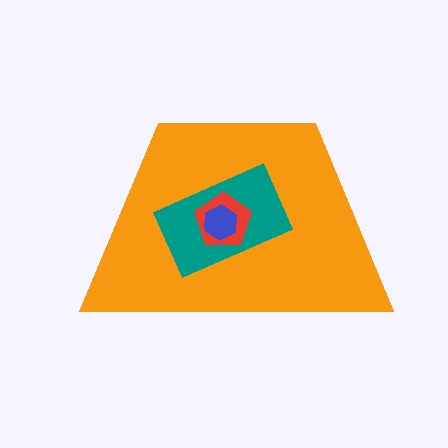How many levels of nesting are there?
4.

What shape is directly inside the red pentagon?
The blue hexagon.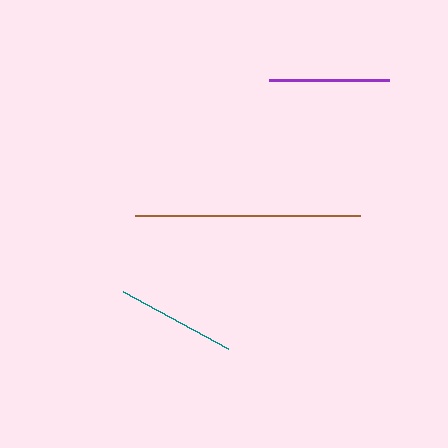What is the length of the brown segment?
The brown segment is approximately 225 pixels long.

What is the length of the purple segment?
The purple segment is approximately 121 pixels long.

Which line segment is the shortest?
The teal line is the shortest at approximately 119 pixels.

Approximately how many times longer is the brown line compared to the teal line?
The brown line is approximately 1.9 times the length of the teal line.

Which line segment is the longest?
The brown line is the longest at approximately 225 pixels.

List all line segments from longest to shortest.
From longest to shortest: brown, purple, teal.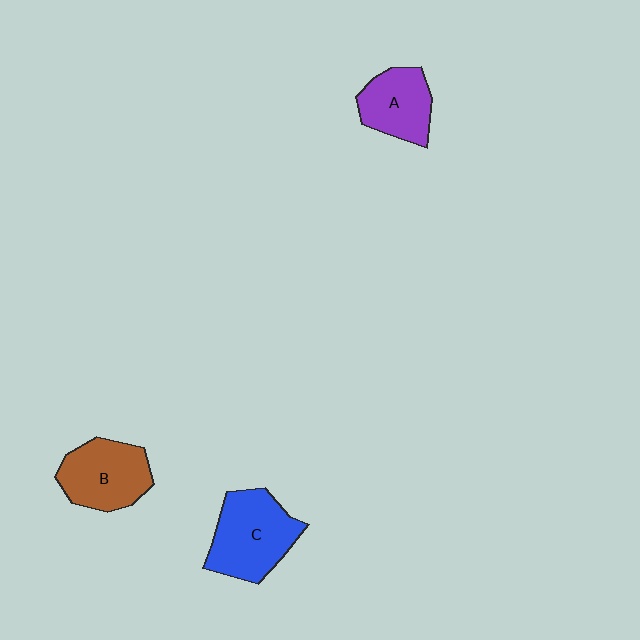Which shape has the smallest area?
Shape A (purple).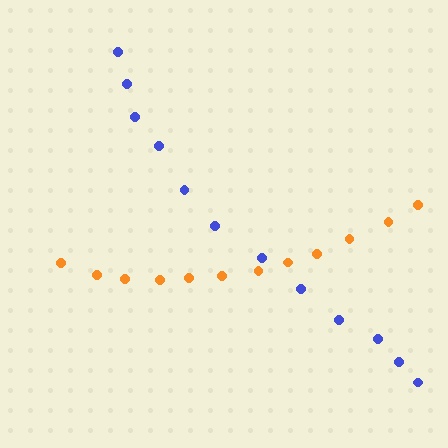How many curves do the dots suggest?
There are 2 distinct paths.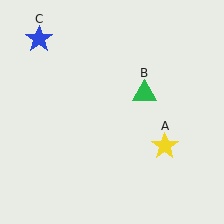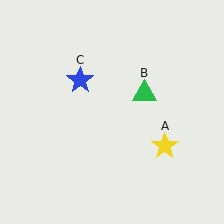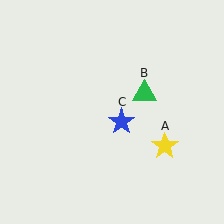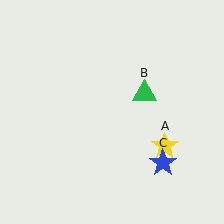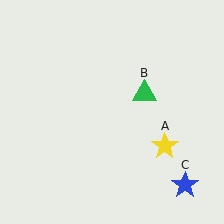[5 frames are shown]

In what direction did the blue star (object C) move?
The blue star (object C) moved down and to the right.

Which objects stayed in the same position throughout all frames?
Yellow star (object A) and green triangle (object B) remained stationary.